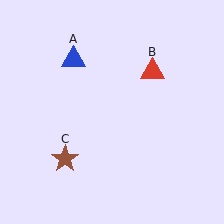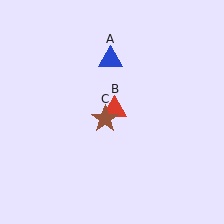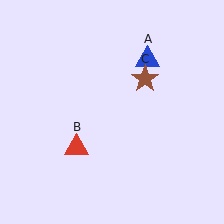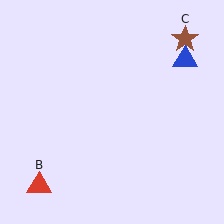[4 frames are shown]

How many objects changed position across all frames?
3 objects changed position: blue triangle (object A), red triangle (object B), brown star (object C).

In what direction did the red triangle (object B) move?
The red triangle (object B) moved down and to the left.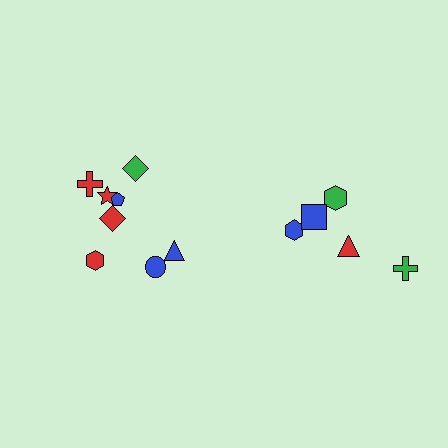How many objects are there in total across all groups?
There are 13 objects.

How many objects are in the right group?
There are 5 objects.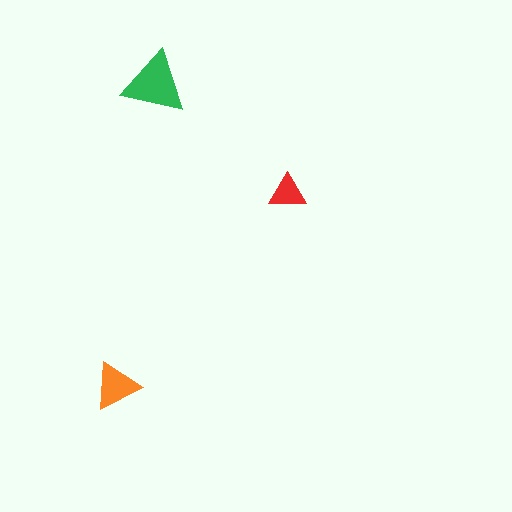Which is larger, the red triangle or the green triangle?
The green one.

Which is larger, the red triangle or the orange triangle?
The orange one.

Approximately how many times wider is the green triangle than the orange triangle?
About 1.5 times wider.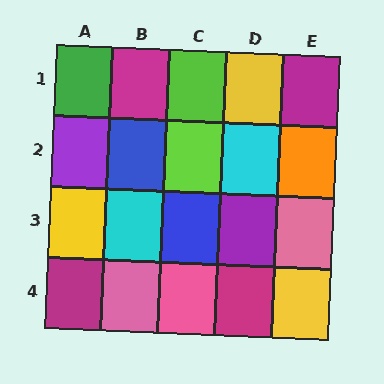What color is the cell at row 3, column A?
Yellow.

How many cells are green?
1 cell is green.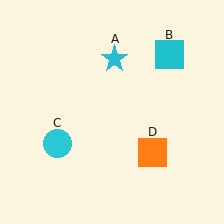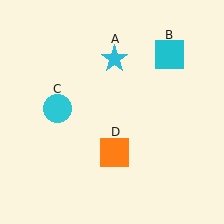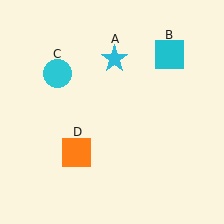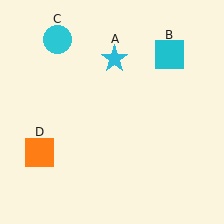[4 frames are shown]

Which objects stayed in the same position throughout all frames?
Cyan star (object A) and cyan square (object B) remained stationary.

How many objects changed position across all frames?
2 objects changed position: cyan circle (object C), orange square (object D).